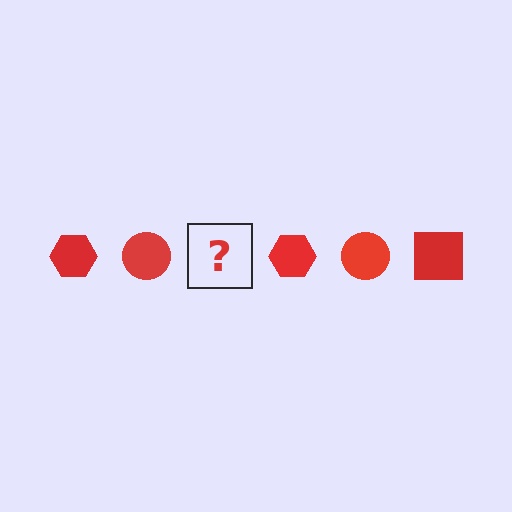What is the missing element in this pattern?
The missing element is a red square.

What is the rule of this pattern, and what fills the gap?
The rule is that the pattern cycles through hexagon, circle, square shapes in red. The gap should be filled with a red square.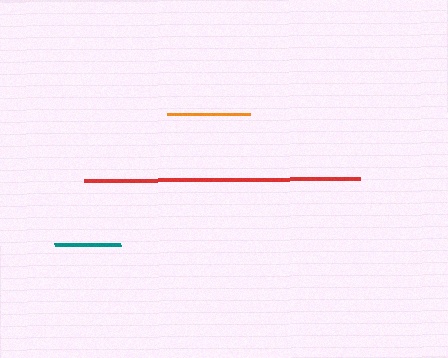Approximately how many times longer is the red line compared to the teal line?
The red line is approximately 4.2 times the length of the teal line.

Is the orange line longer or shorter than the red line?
The red line is longer than the orange line.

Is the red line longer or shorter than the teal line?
The red line is longer than the teal line.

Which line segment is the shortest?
The teal line is the shortest at approximately 66 pixels.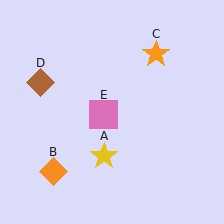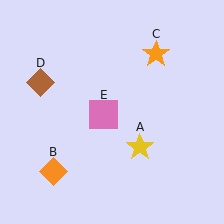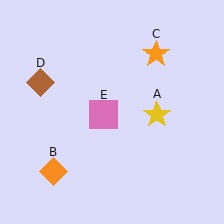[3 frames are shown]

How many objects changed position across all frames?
1 object changed position: yellow star (object A).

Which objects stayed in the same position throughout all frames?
Orange diamond (object B) and orange star (object C) and brown diamond (object D) and pink square (object E) remained stationary.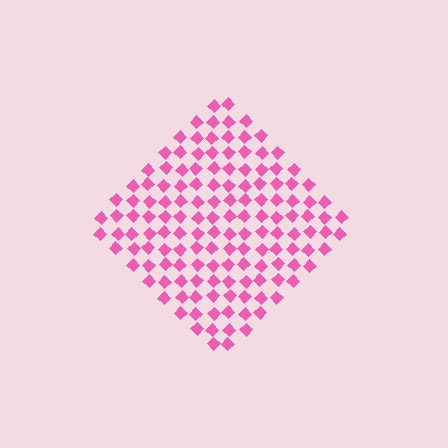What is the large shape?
The large shape is a diamond.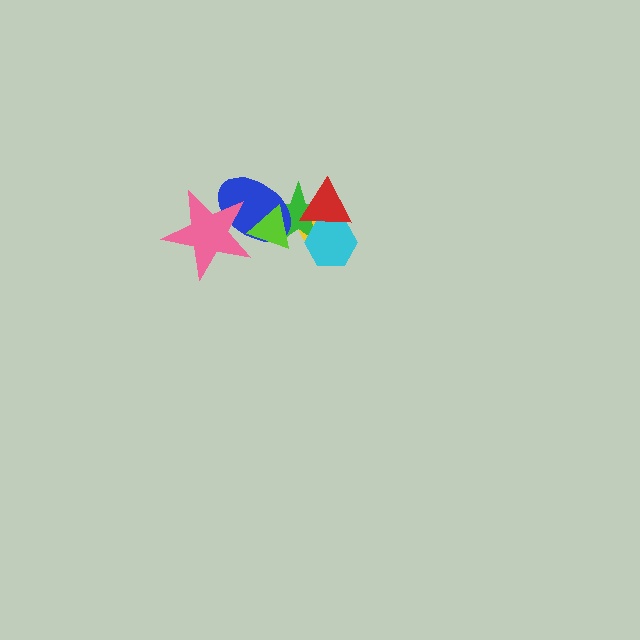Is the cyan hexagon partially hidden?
Yes, it is partially covered by another shape.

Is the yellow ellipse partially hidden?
Yes, it is partially covered by another shape.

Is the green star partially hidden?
Yes, it is partially covered by another shape.